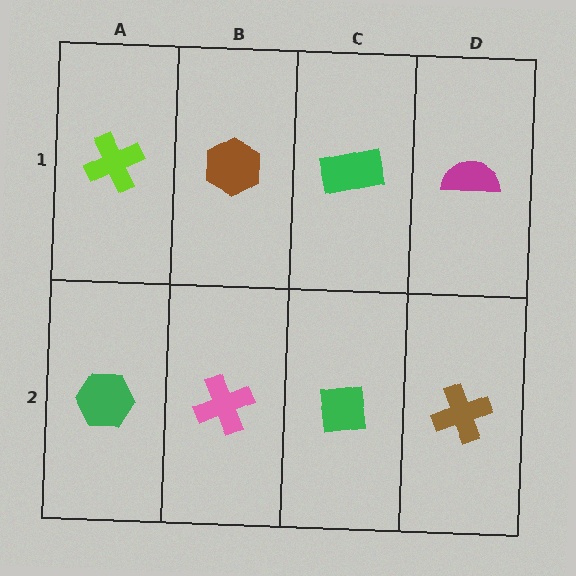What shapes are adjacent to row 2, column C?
A green rectangle (row 1, column C), a pink cross (row 2, column B), a brown cross (row 2, column D).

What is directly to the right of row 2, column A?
A pink cross.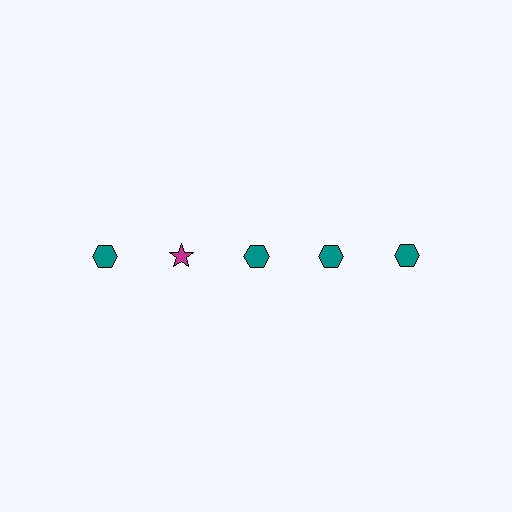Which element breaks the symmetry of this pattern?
The magenta star in the top row, second from left column breaks the symmetry. All other shapes are teal hexagons.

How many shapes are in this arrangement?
There are 5 shapes arranged in a grid pattern.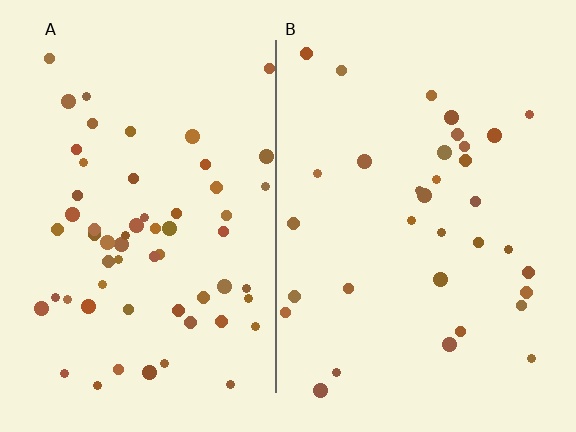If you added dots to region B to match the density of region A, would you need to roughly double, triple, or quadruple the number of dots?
Approximately double.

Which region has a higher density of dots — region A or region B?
A (the left).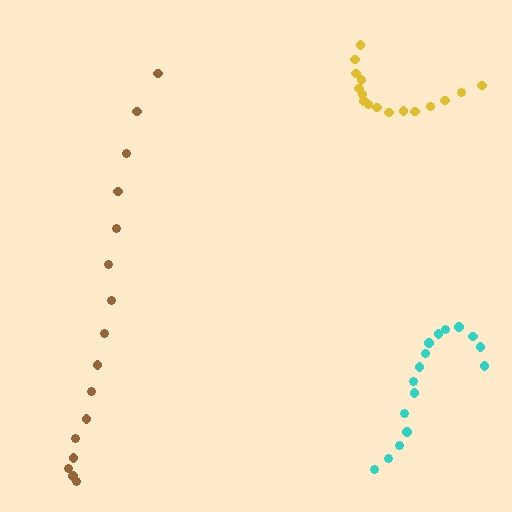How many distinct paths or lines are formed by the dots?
There are 3 distinct paths.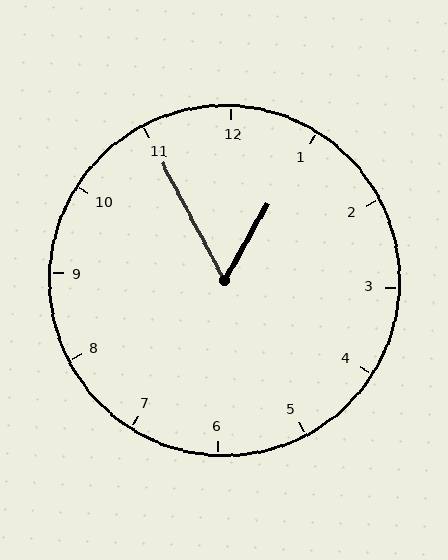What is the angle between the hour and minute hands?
Approximately 58 degrees.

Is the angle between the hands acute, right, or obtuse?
It is acute.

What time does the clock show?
12:55.